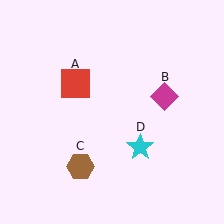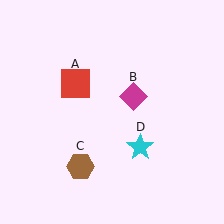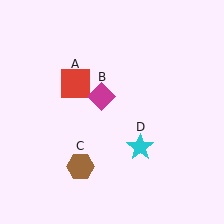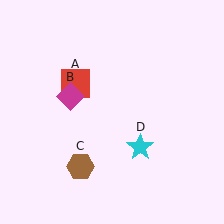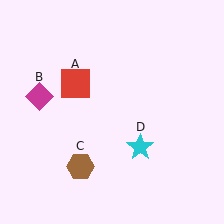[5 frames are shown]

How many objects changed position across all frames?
1 object changed position: magenta diamond (object B).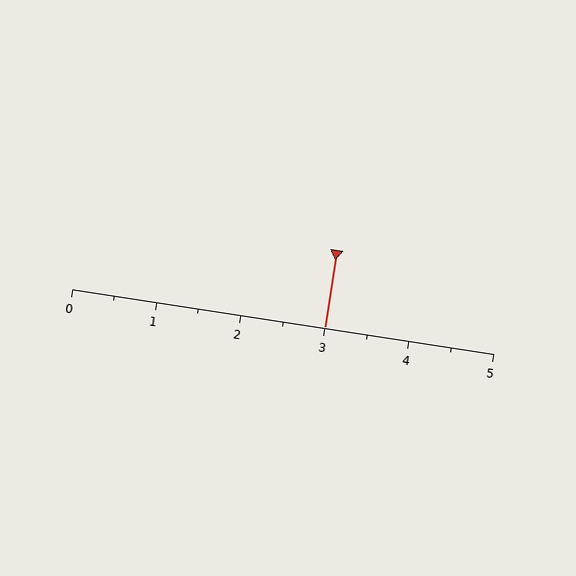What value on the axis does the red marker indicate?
The marker indicates approximately 3.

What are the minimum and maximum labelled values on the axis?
The axis runs from 0 to 5.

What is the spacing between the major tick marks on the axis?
The major ticks are spaced 1 apart.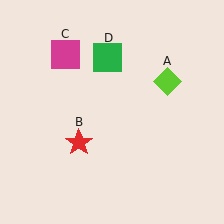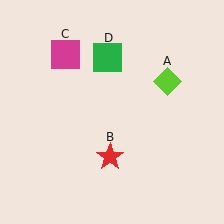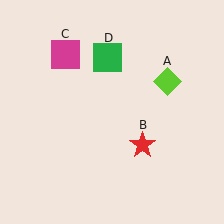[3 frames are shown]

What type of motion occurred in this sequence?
The red star (object B) rotated counterclockwise around the center of the scene.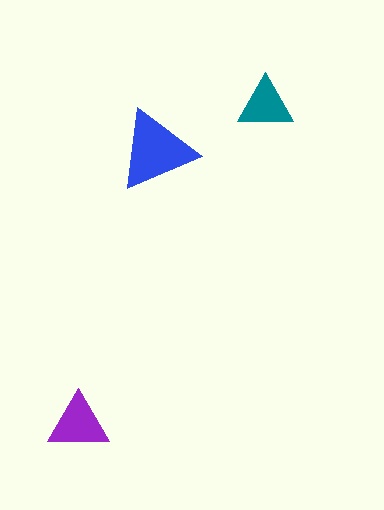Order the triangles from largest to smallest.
the blue one, the purple one, the teal one.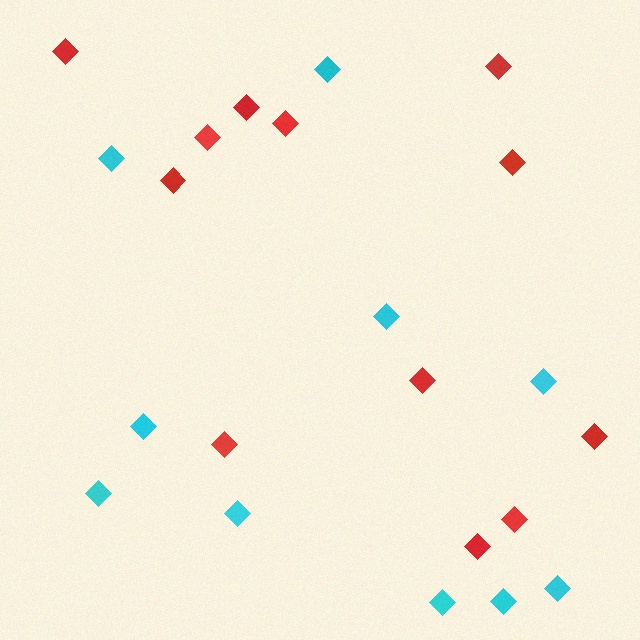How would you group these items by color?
There are 2 groups: one group of red diamonds (12) and one group of cyan diamonds (10).